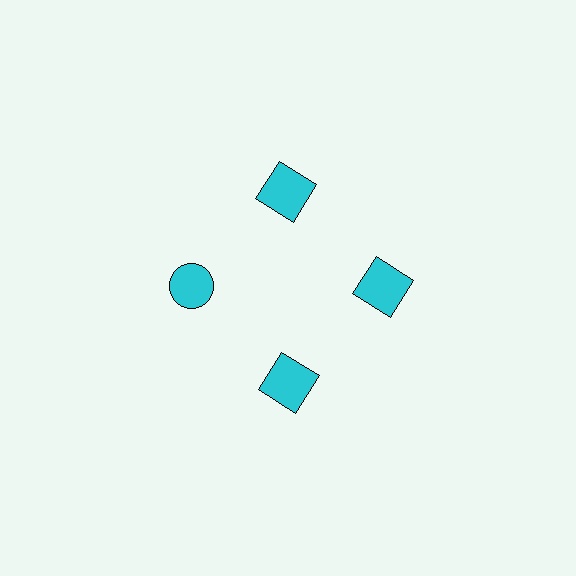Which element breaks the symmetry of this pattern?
The cyan circle at roughly the 9 o'clock position breaks the symmetry. All other shapes are cyan squares.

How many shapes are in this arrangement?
There are 4 shapes arranged in a ring pattern.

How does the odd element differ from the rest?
It has a different shape: circle instead of square.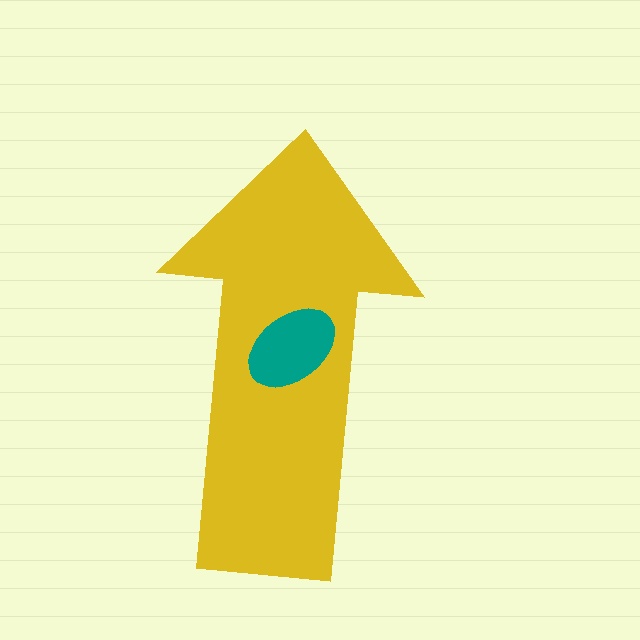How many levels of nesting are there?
2.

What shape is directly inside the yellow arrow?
The teal ellipse.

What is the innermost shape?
The teal ellipse.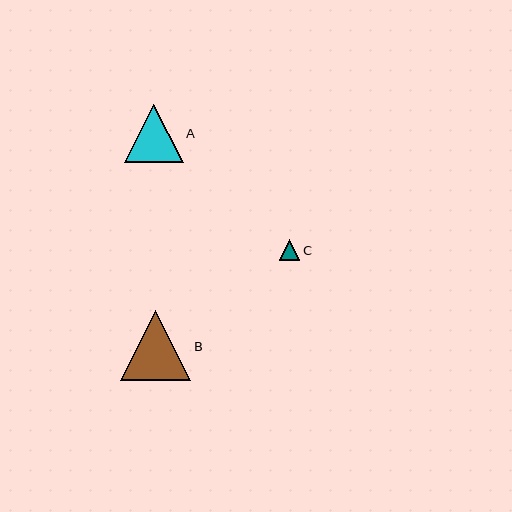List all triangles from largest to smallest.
From largest to smallest: B, A, C.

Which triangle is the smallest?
Triangle C is the smallest with a size of approximately 21 pixels.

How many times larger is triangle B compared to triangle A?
Triangle B is approximately 1.2 times the size of triangle A.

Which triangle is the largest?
Triangle B is the largest with a size of approximately 70 pixels.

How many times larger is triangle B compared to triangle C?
Triangle B is approximately 3.4 times the size of triangle C.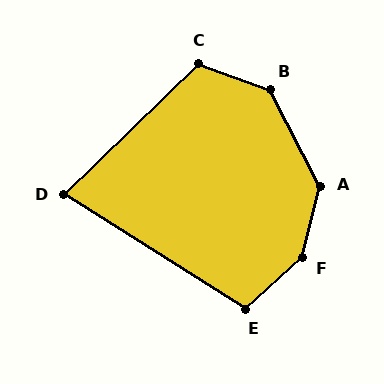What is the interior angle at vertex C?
Approximately 116 degrees (obtuse).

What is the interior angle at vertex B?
Approximately 138 degrees (obtuse).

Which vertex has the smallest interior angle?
D, at approximately 76 degrees.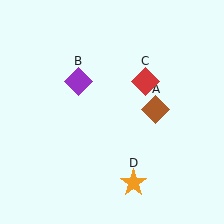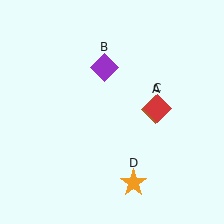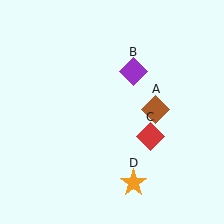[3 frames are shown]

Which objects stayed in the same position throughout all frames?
Brown diamond (object A) and orange star (object D) remained stationary.